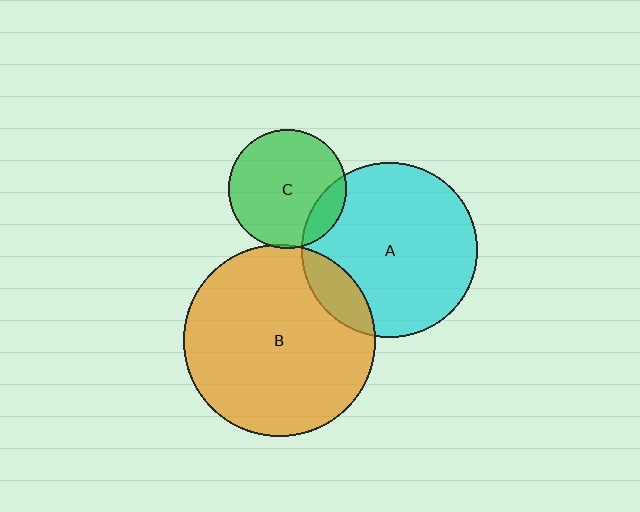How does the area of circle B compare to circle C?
Approximately 2.6 times.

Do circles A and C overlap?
Yes.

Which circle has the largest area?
Circle B (orange).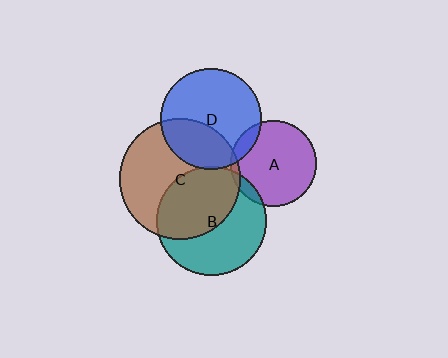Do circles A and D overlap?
Yes.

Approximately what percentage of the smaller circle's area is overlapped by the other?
Approximately 10%.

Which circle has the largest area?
Circle C (brown).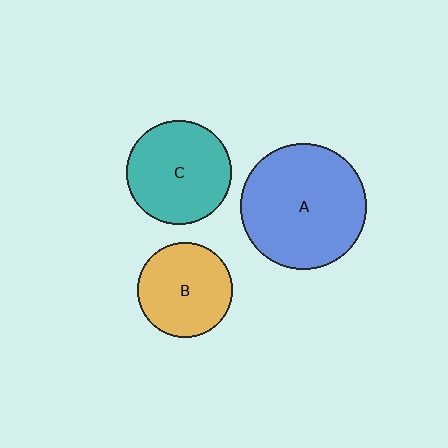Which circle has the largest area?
Circle A (blue).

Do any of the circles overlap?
No, none of the circles overlap.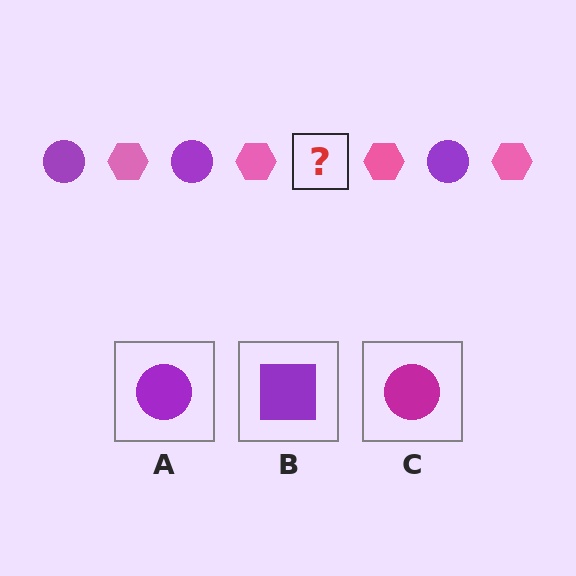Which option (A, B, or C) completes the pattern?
A.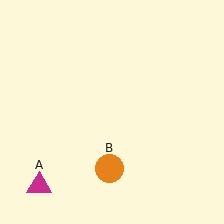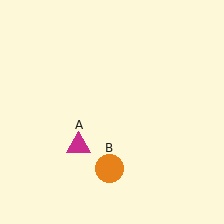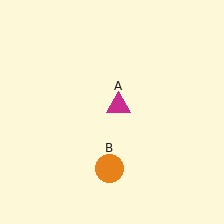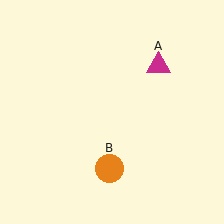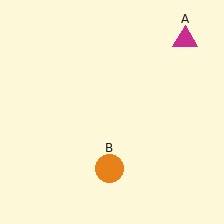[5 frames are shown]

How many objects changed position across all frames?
1 object changed position: magenta triangle (object A).